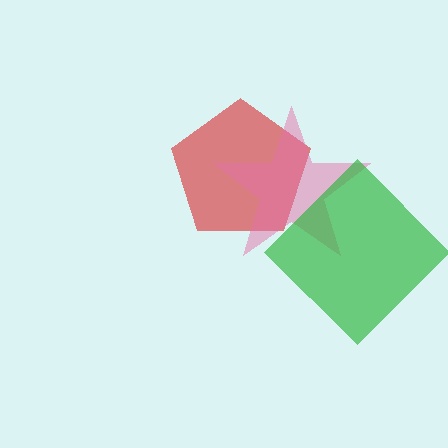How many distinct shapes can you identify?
There are 3 distinct shapes: a red pentagon, a pink star, a green diamond.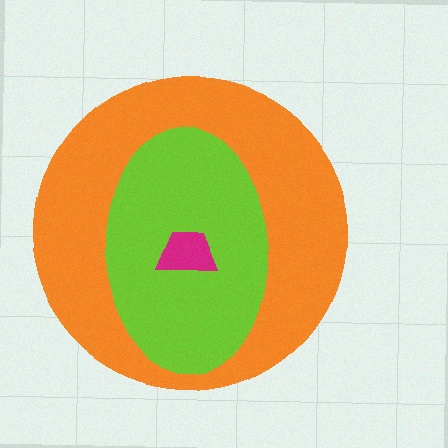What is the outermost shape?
The orange circle.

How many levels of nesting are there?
3.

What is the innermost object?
The magenta trapezoid.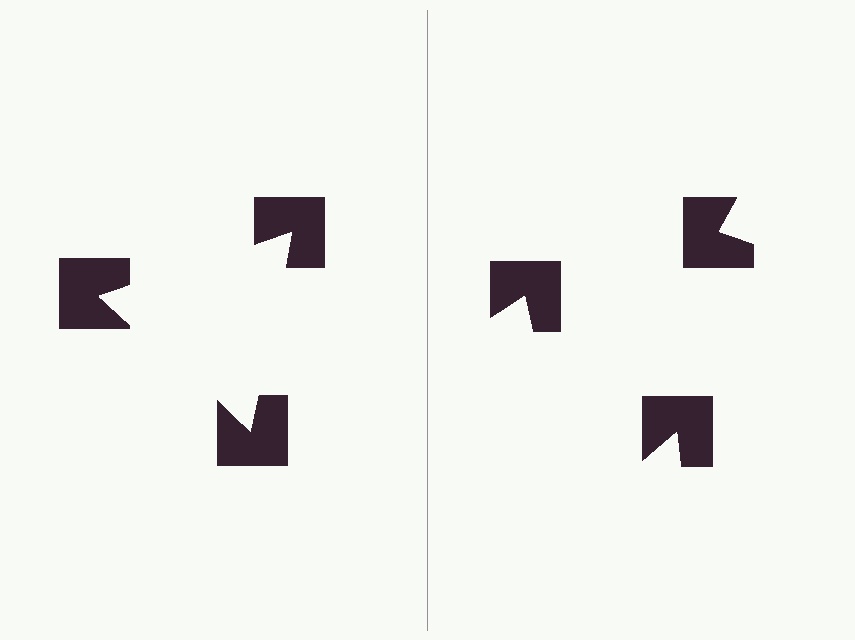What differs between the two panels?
The notched squares are positioned identically on both sides; only the wedge orientations differ. On the left they align to a triangle; on the right they are misaligned.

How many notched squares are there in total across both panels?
6 — 3 on each side.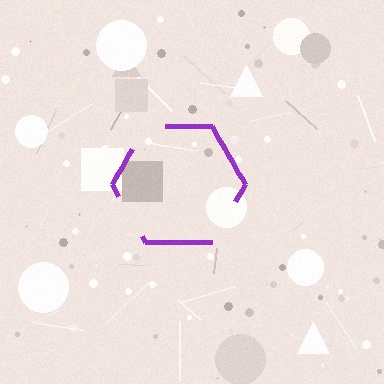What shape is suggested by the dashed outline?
The dashed outline suggests a hexagon.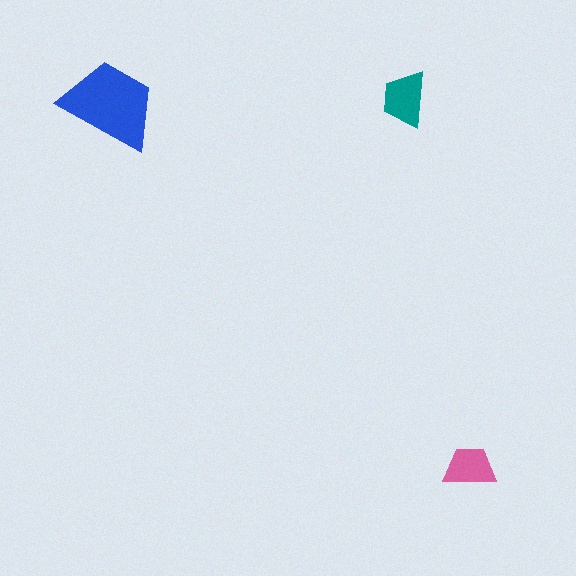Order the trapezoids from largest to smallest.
the blue one, the teal one, the pink one.